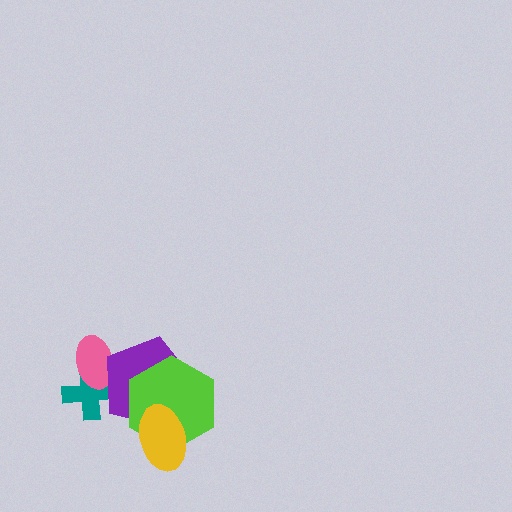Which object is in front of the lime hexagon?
The yellow ellipse is in front of the lime hexagon.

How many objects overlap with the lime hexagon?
2 objects overlap with the lime hexagon.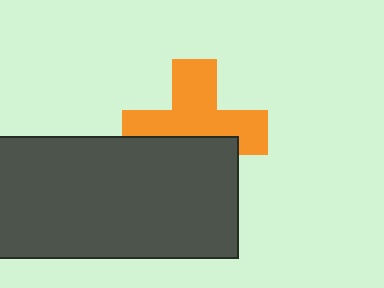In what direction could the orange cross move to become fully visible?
The orange cross could move up. That would shift it out from behind the dark gray rectangle entirely.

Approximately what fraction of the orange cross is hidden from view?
Roughly 41% of the orange cross is hidden behind the dark gray rectangle.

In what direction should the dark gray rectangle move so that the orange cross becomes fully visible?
The dark gray rectangle should move down. That is the shortest direction to clear the overlap and leave the orange cross fully visible.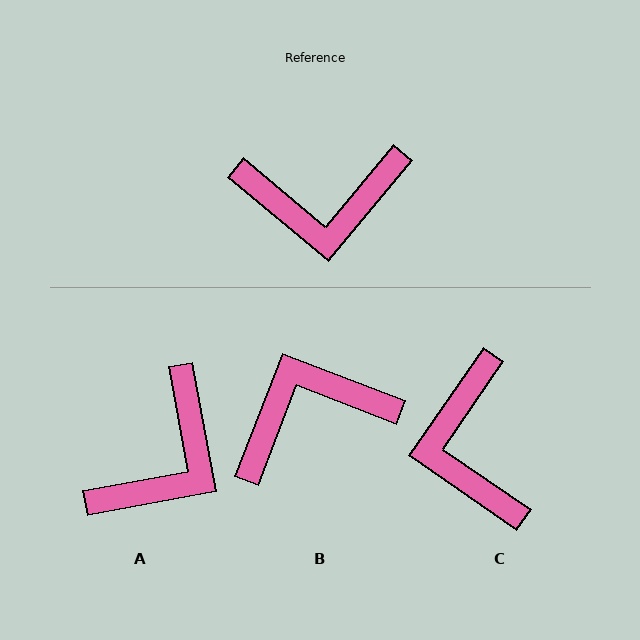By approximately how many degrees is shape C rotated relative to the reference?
Approximately 85 degrees clockwise.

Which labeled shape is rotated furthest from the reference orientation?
B, about 161 degrees away.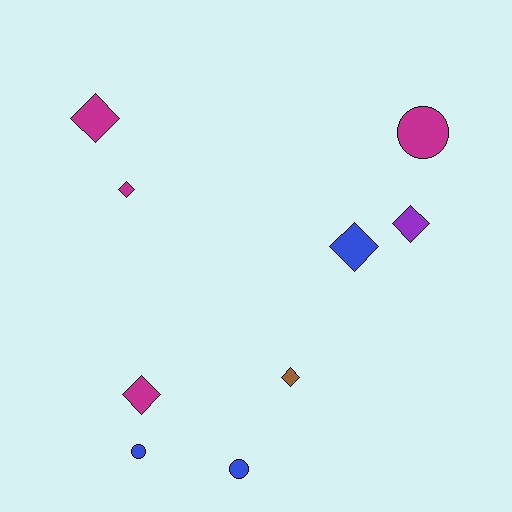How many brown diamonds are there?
There is 1 brown diamond.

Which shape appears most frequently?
Diamond, with 6 objects.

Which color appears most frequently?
Magenta, with 4 objects.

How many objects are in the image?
There are 9 objects.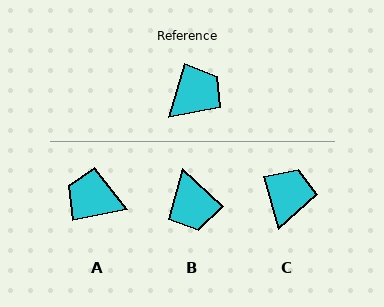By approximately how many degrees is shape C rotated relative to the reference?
Approximately 32 degrees counter-clockwise.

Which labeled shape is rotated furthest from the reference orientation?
A, about 117 degrees away.